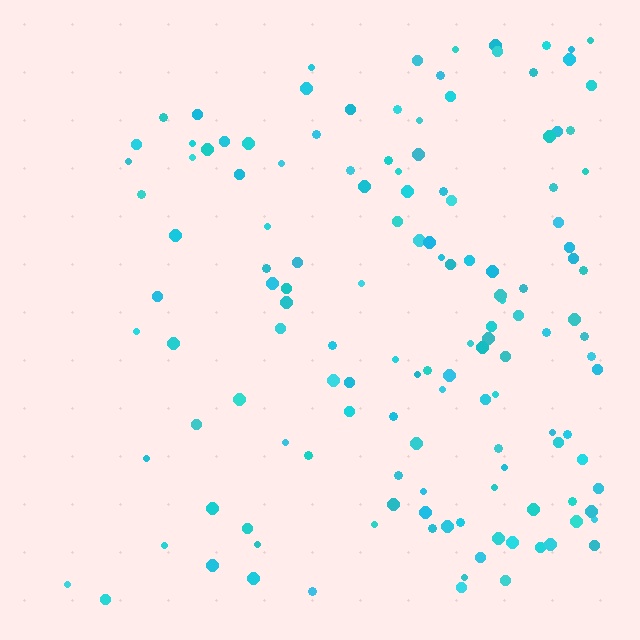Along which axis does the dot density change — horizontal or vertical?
Horizontal.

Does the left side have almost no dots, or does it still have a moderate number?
Still a moderate number, just noticeably fewer than the right.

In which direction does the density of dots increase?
From left to right, with the right side densest.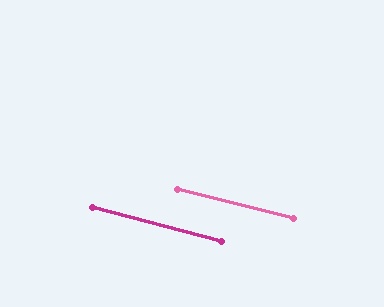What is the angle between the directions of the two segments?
Approximately 1 degree.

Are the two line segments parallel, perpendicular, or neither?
Parallel — their directions differ by only 0.7°.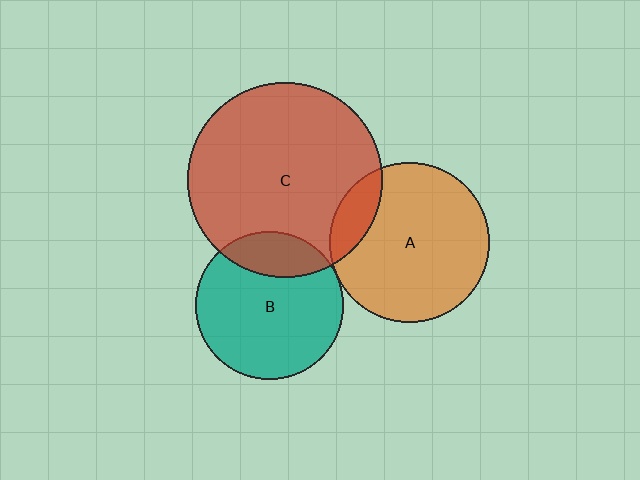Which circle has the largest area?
Circle C (red).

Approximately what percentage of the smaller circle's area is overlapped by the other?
Approximately 20%.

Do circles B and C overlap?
Yes.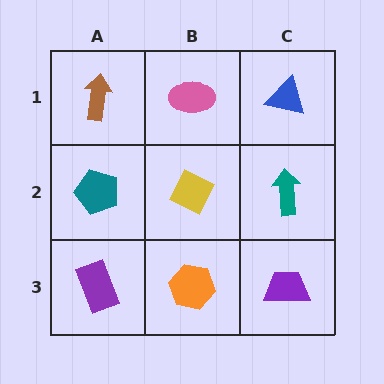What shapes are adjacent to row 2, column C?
A blue triangle (row 1, column C), a purple trapezoid (row 3, column C), a yellow diamond (row 2, column B).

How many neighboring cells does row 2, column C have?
3.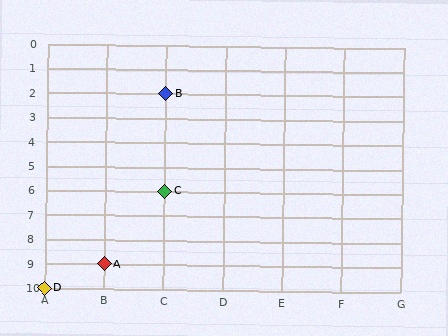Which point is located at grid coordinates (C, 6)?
Point C is at (C, 6).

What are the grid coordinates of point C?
Point C is at grid coordinates (C, 6).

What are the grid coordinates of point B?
Point B is at grid coordinates (C, 2).